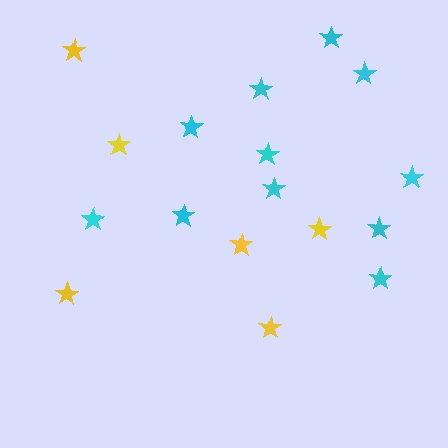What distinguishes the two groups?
There are 2 groups: one group of yellow stars (6) and one group of cyan stars (11).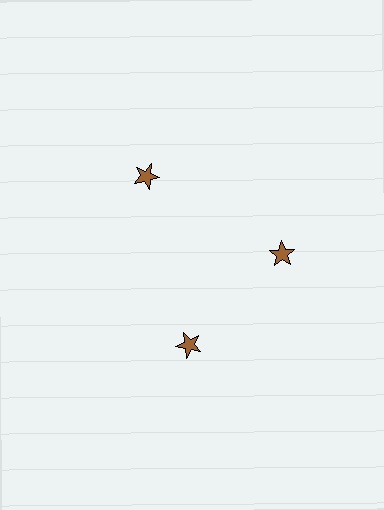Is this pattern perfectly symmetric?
No. The 3 brown stars are arranged in a ring, but one element near the 7 o'clock position is rotated out of alignment along the ring, breaking the 3-fold rotational symmetry.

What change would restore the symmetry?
The symmetry would be restored by rotating it back into even spacing with its neighbors so that all 3 stars sit at equal angles and equal distance from the center.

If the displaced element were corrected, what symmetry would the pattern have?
It would have 3-fold rotational symmetry — the pattern would map onto itself every 120 degrees.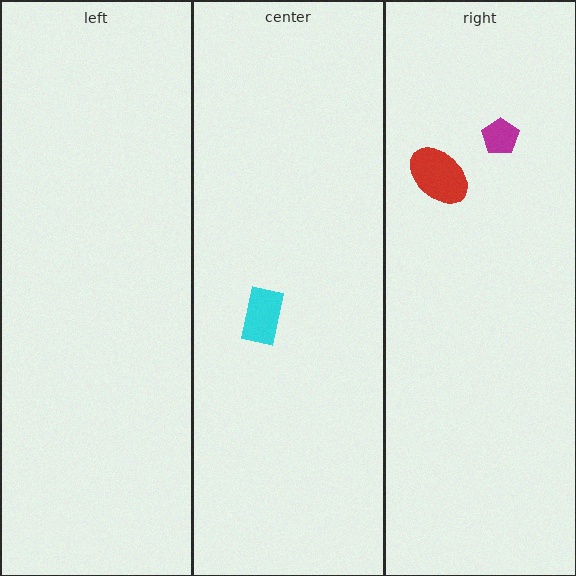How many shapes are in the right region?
2.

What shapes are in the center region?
The cyan rectangle.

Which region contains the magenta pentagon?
The right region.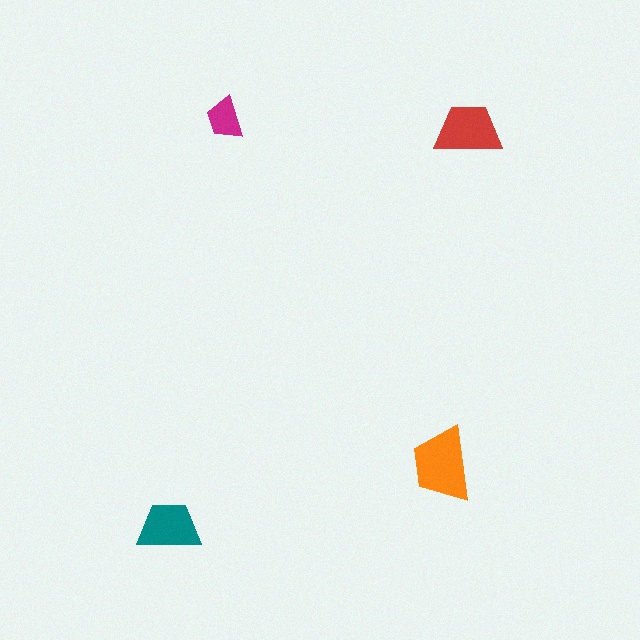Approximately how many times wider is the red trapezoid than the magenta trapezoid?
About 1.5 times wider.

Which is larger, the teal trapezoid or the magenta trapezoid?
The teal one.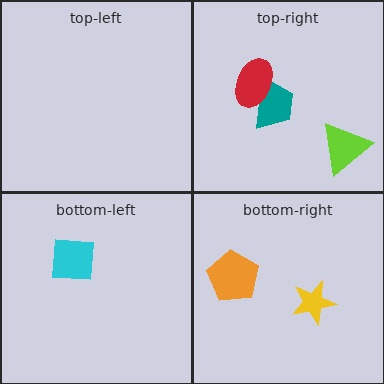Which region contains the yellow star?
The bottom-right region.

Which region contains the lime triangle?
The top-right region.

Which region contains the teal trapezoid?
The top-right region.